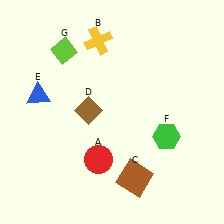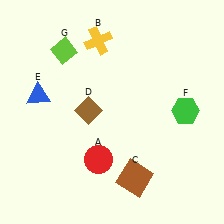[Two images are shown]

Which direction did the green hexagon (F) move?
The green hexagon (F) moved up.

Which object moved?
The green hexagon (F) moved up.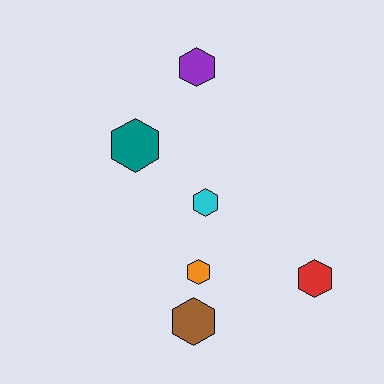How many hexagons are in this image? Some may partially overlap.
There are 6 hexagons.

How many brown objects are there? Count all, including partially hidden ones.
There is 1 brown object.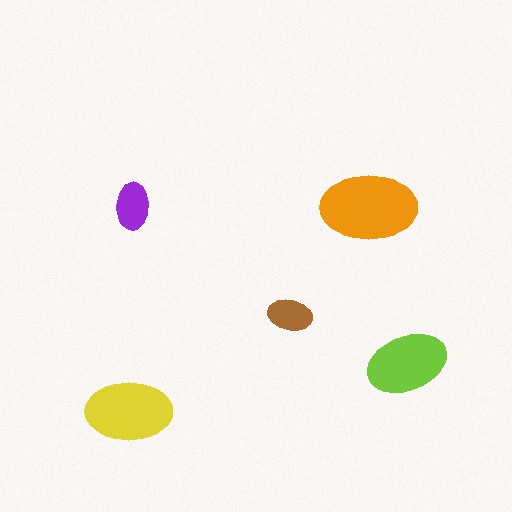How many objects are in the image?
There are 5 objects in the image.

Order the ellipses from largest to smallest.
the orange one, the yellow one, the lime one, the purple one, the brown one.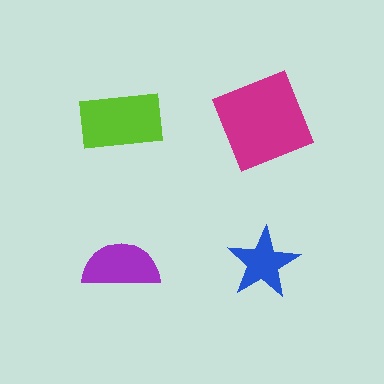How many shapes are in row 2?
2 shapes.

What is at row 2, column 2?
A blue star.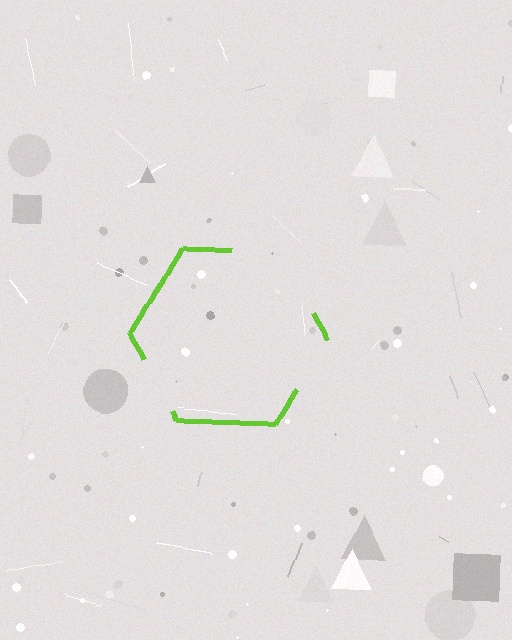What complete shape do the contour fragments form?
The contour fragments form a hexagon.